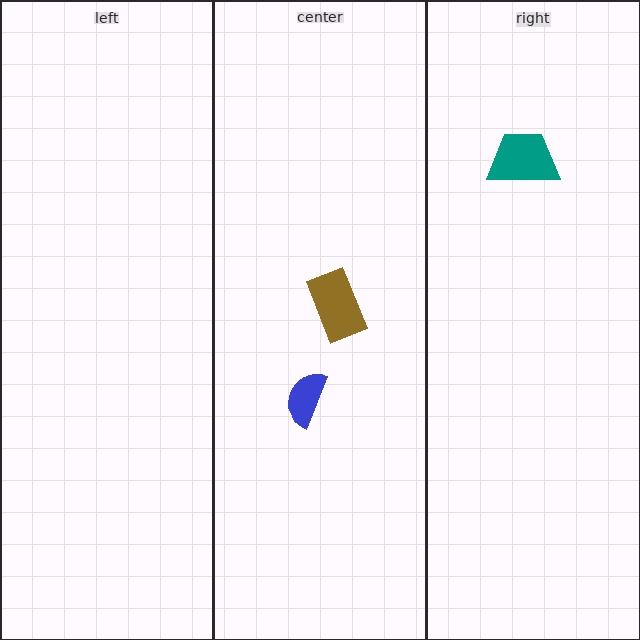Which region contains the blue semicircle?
The center region.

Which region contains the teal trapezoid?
The right region.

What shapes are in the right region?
The teal trapezoid.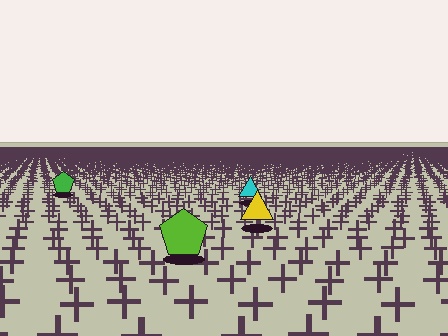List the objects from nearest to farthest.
From nearest to farthest: the lime pentagon, the yellow triangle, the cyan triangle, the green pentagon.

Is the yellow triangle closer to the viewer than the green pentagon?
Yes. The yellow triangle is closer — you can tell from the texture gradient: the ground texture is coarser near it.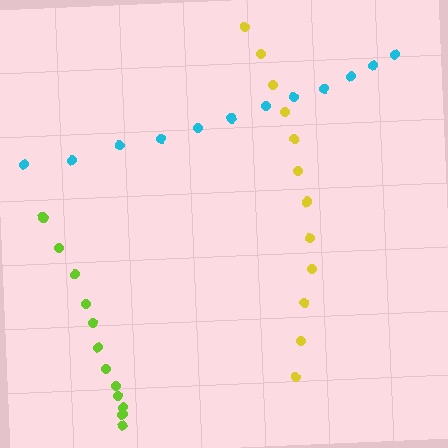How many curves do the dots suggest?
There are 3 distinct paths.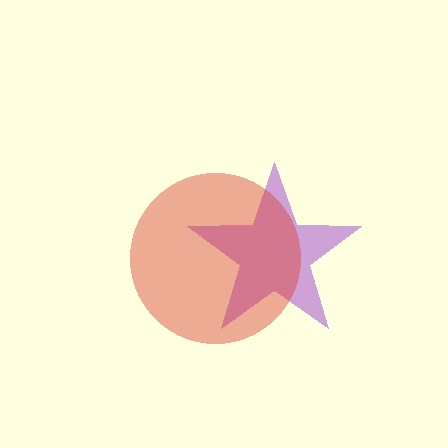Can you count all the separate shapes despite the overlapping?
Yes, there are 2 separate shapes.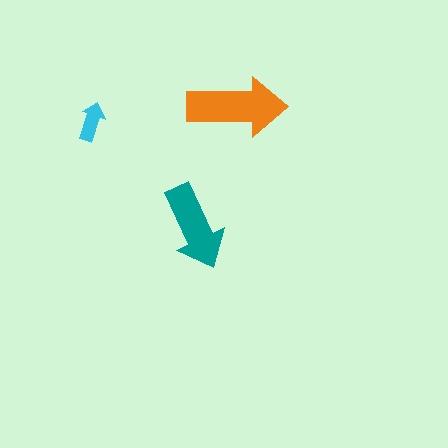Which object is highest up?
The orange arrow is topmost.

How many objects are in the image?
There are 3 objects in the image.